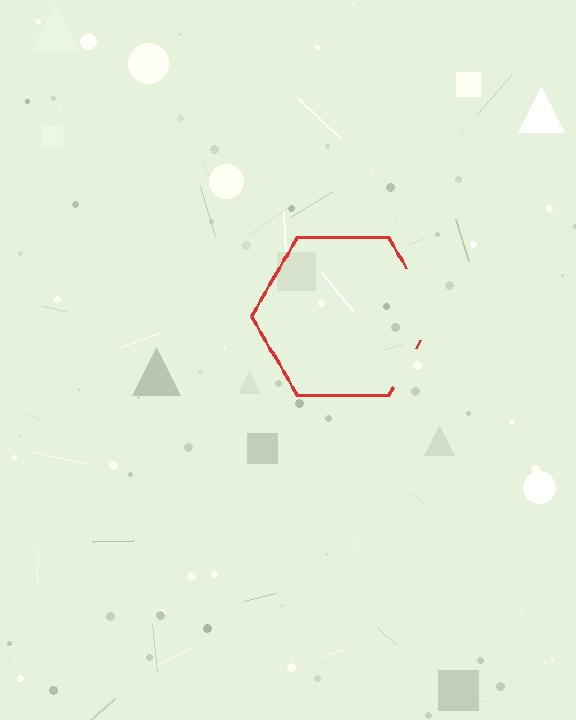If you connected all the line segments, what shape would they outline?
They would outline a hexagon.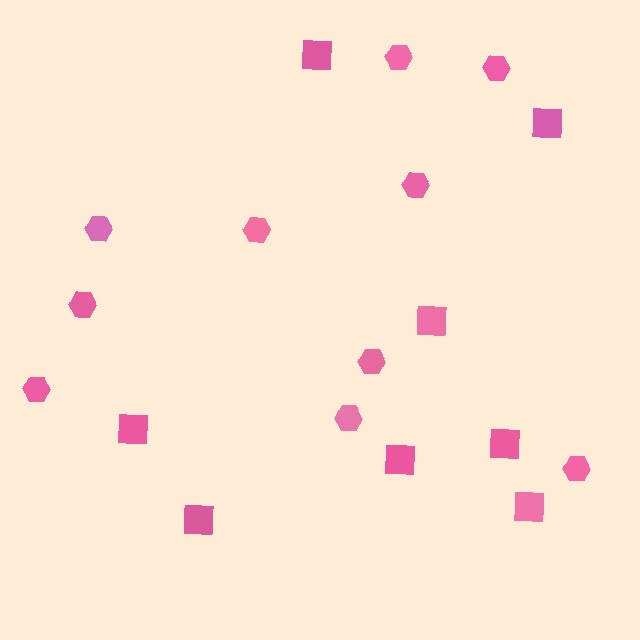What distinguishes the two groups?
There are 2 groups: one group of squares (8) and one group of hexagons (10).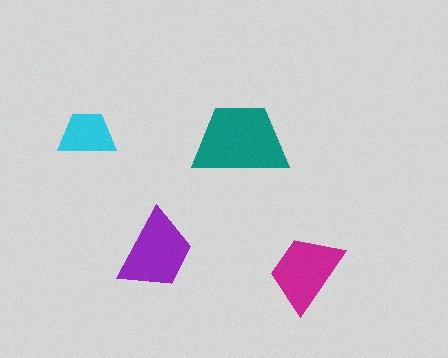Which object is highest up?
The cyan trapezoid is topmost.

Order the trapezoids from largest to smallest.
the teal one, the purple one, the magenta one, the cyan one.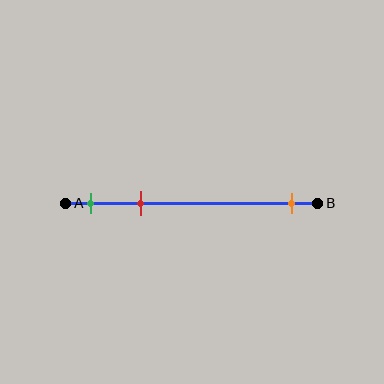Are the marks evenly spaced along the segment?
No, the marks are not evenly spaced.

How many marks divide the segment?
There are 3 marks dividing the segment.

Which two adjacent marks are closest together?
The green and red marks are the closest adjacent pair.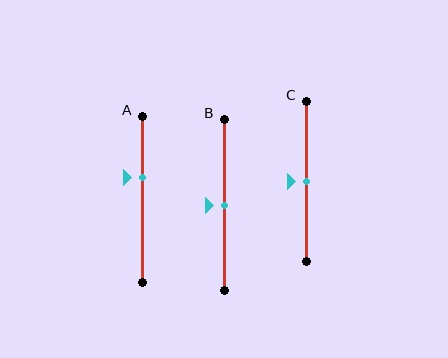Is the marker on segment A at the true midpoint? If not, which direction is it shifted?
No, the marker on segment A is shifted upward by about 14% of the segment length.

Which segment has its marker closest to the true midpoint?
Segment B has its marker closest to the true midpoint.